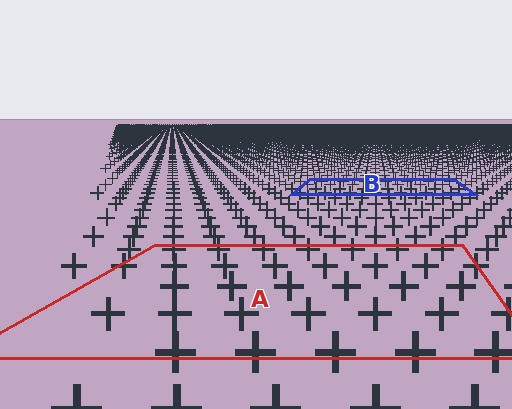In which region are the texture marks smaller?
The texture marks are smaller in region B, because it is farther away.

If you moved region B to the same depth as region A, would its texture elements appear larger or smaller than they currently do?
They would appear larger. At a closer depth, the same texture elements are projected at a bigger on-screen size.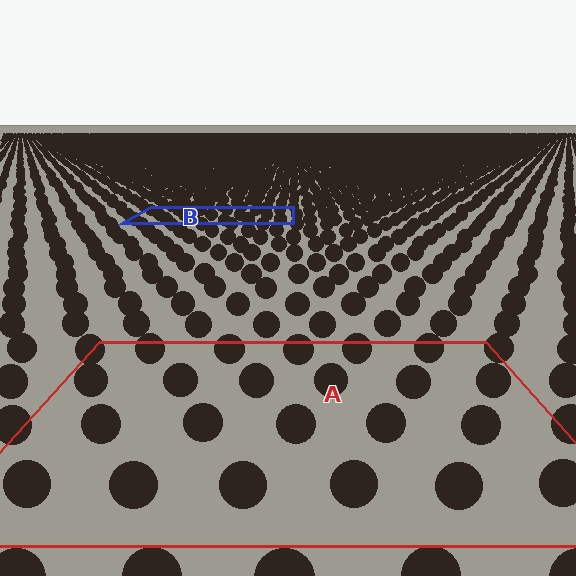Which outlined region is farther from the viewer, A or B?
Region B is farther from the viewer — the texture elements inside it appear smaller and more densely packed.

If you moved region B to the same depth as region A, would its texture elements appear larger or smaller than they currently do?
They would appear larger. At a closer depth, the same texture elements are projected at a bigger on-screen size.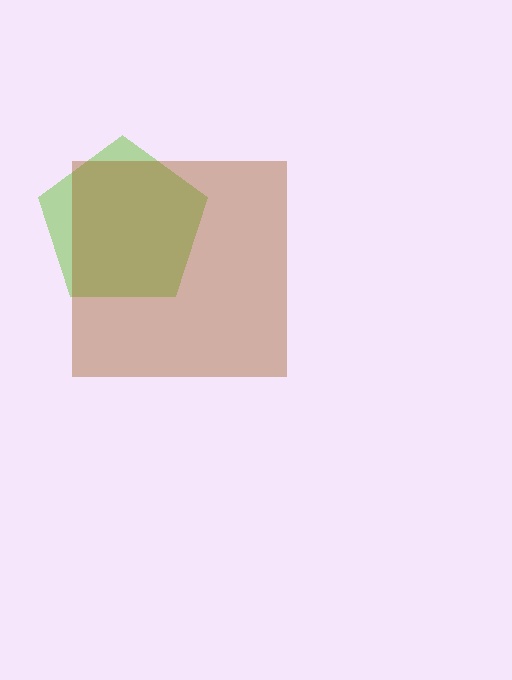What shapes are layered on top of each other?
The layered shapes are: a lime pentagon, a brown square.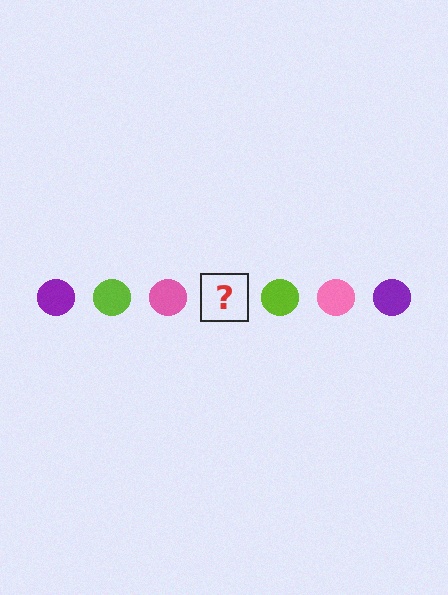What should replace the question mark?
The question mark should be replaced with a purple circle.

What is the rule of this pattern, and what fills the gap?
The rule is that the pattern cycles through purple, lime, pink circles. The gap should be filled with a purple circle.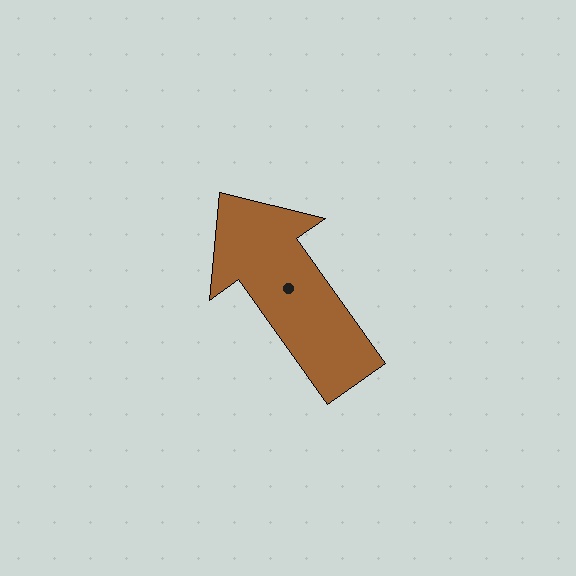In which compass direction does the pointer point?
Northwest.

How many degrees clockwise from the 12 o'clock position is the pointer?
Approximately 325 degrees.